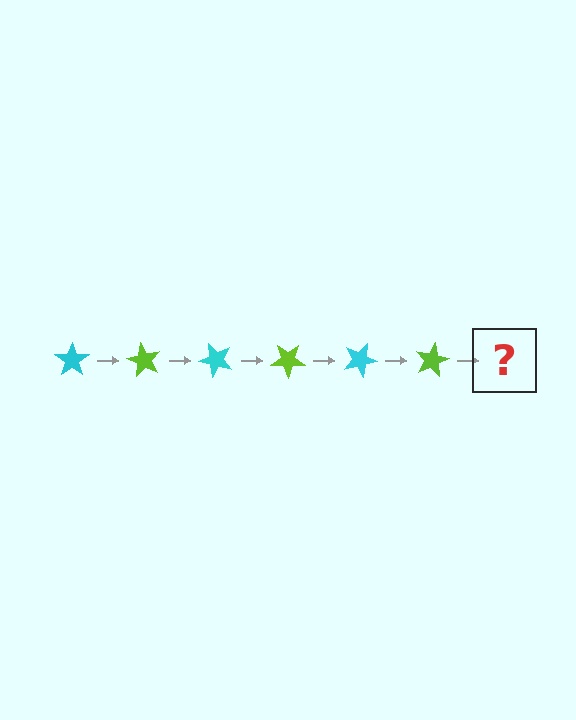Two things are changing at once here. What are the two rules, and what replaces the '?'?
The two rules are that it rotates 60 degrees each step and the color cycles through cyan and lime. The '?' should be a cyan star, rotated 360 degrees from the start.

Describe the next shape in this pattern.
It should be a cyan star, rotated 360 degrees from the start.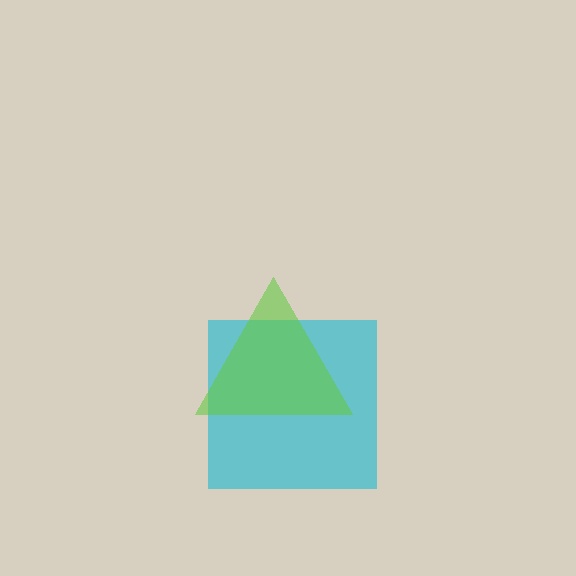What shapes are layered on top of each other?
The layered shapes are: a cyan square, a lime triangle.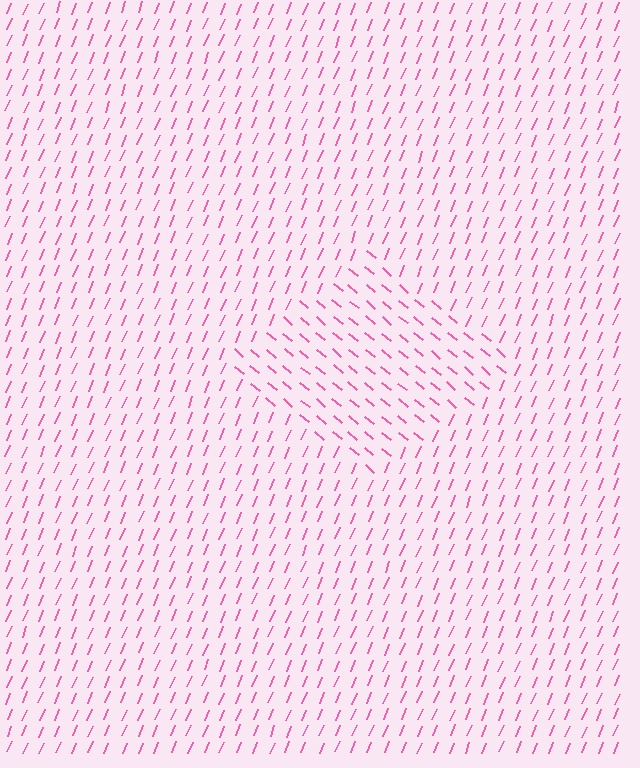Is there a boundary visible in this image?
Yes, there is a texture boundary formed by a change in line orientation.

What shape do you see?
I see a diamond.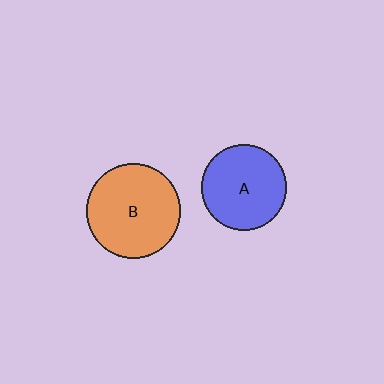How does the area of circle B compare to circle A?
Approximately 1.2 times.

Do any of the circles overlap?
No, none of the circles overlap.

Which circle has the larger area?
Circle B (orange).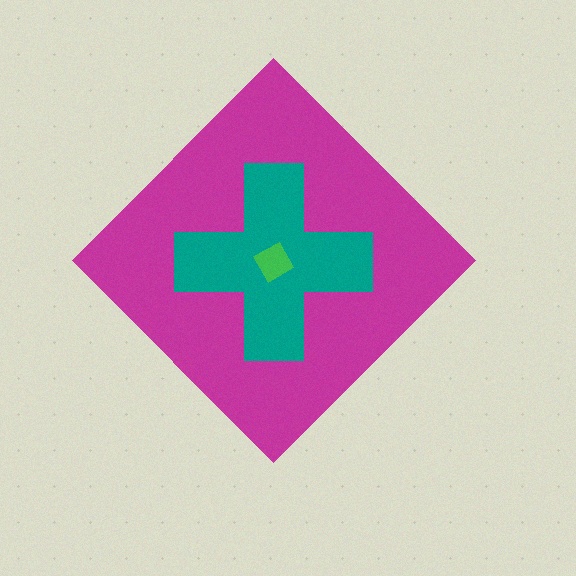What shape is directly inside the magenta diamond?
The teal cross.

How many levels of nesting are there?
3.